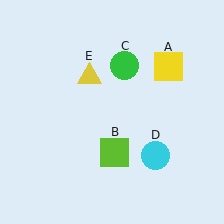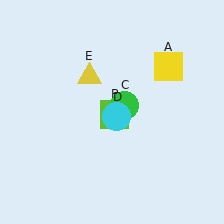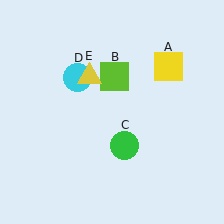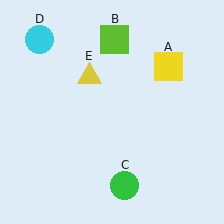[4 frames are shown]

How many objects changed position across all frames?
3 objects changed position: lime square (object B), green circle (object C), cyan circle (object D).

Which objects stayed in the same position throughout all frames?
Yellow square (object A) and yellow triangle (object E) remained stationary.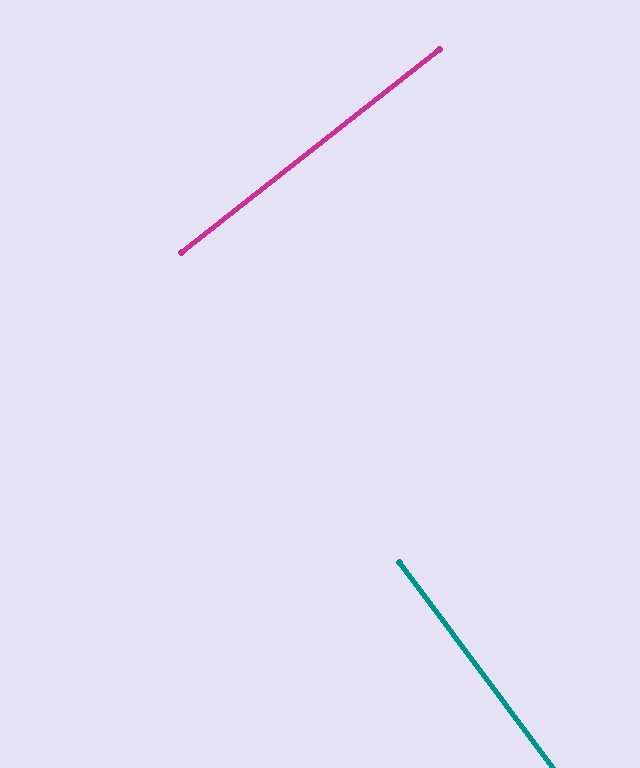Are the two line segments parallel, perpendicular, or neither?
Perpendicular — they meet at approximately 89°.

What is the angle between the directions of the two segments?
Approximately 89 degrees.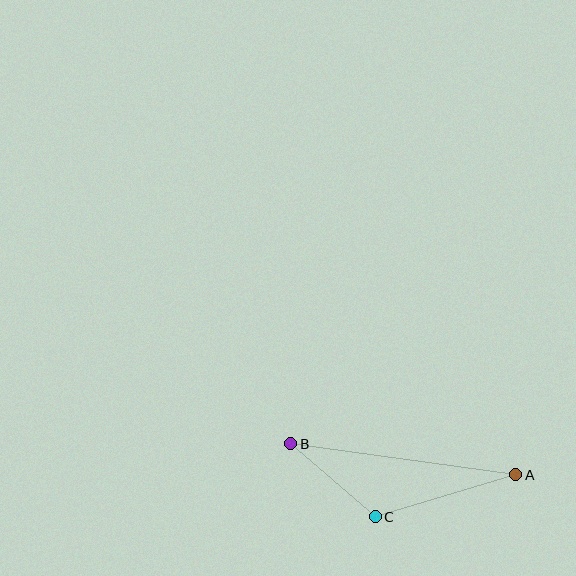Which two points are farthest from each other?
Points A and B are farthest from each other.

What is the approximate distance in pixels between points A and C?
The distance between A and C is approximately 147 pixels.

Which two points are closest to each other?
Points B and C are closest to each other.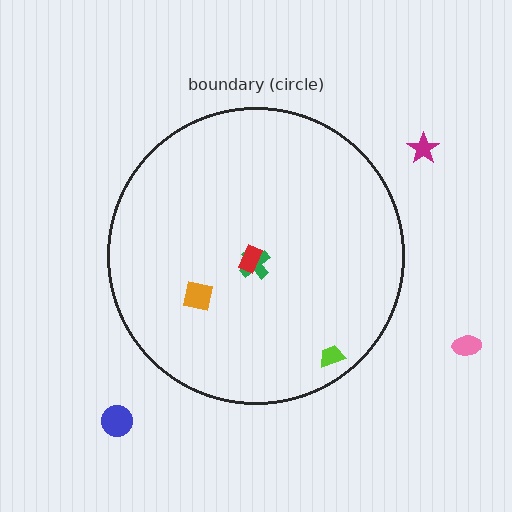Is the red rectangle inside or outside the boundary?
Inside.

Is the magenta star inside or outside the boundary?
Outside.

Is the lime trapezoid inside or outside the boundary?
Inside.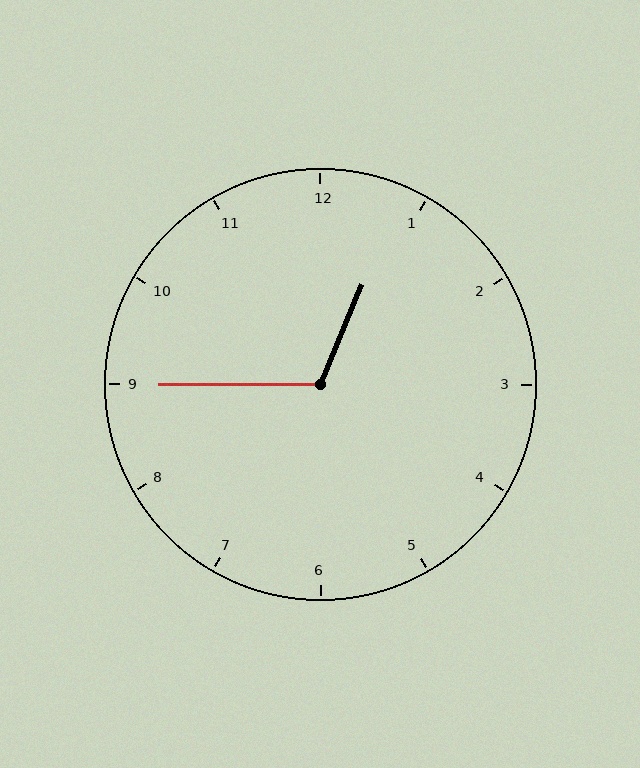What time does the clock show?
12:45.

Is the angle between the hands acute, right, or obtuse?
It is obtuse.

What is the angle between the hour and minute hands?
Approximately 112 degrees.